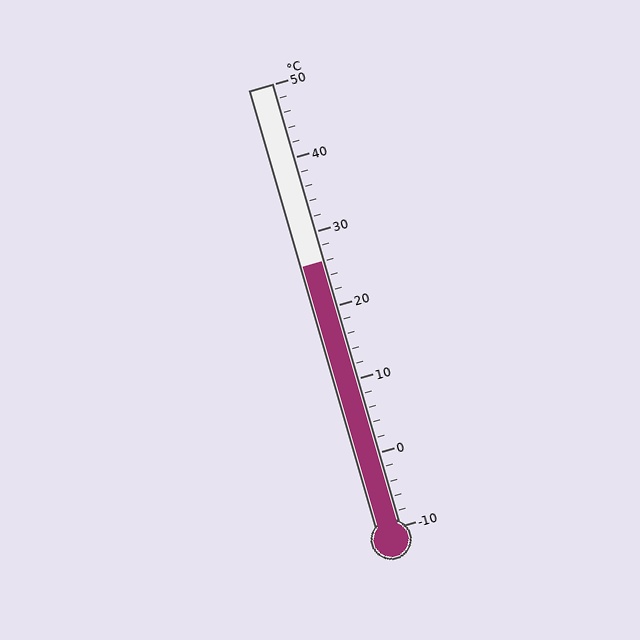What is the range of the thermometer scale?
The thermometer scale ranges from -10°C to 50°C.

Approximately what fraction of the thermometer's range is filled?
The thermometer is filled to approximately 60% of its range.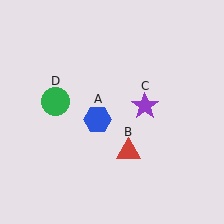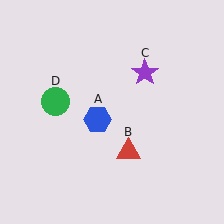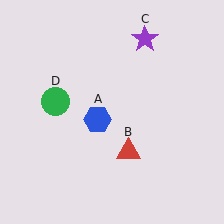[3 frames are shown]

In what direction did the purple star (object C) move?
The purple star (object C) moved up.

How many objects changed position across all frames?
1 object changed position: purple star (object C).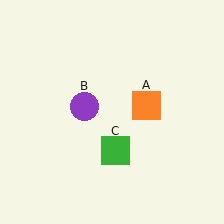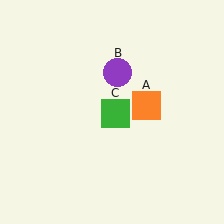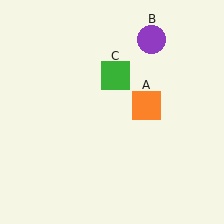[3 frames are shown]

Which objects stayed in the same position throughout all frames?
Orange square (object A) remained stationary.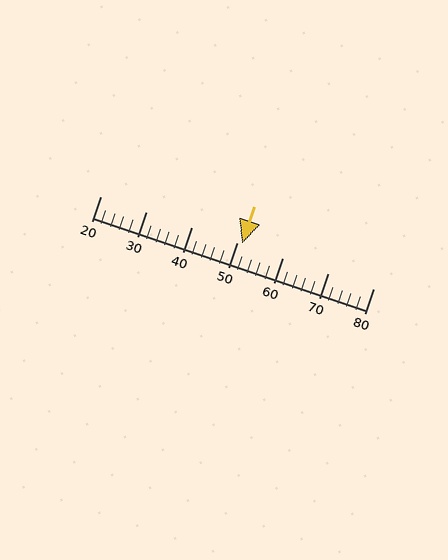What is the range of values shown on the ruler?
The ruler shows values from 20 to 80.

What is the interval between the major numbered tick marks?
The major tick marks are spaced 10 units apart.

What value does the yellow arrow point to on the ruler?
The yellow arrow points to approximately 51.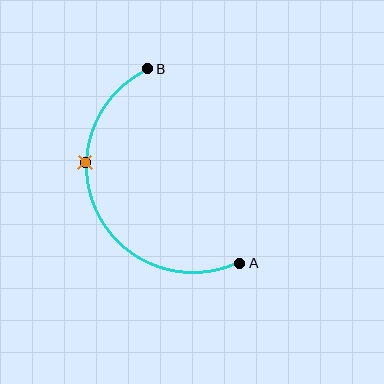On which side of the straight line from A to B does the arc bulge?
The arc bulges to the left of the straight line connecting A and B.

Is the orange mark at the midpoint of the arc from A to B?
No. The orange mark lies on the arc but is closer to endpoint B. The arc midpoint would be at the point on the curve equidistant along the arc from both A and B.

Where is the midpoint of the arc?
The arc midpoint is the point on the curve farthest from the straight line joining A and B. It sits to the left of that line.